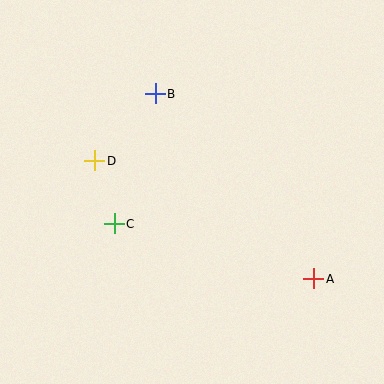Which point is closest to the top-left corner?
Point B is closest to the top-left corner.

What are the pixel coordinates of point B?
Point B is at (155, 94).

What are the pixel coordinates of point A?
Point A is at (314, 279).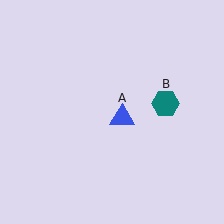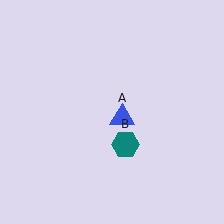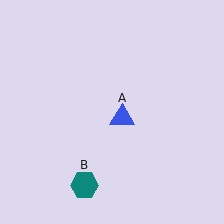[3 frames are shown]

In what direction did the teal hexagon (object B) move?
The teal hexagon (object B) moved down and to the left.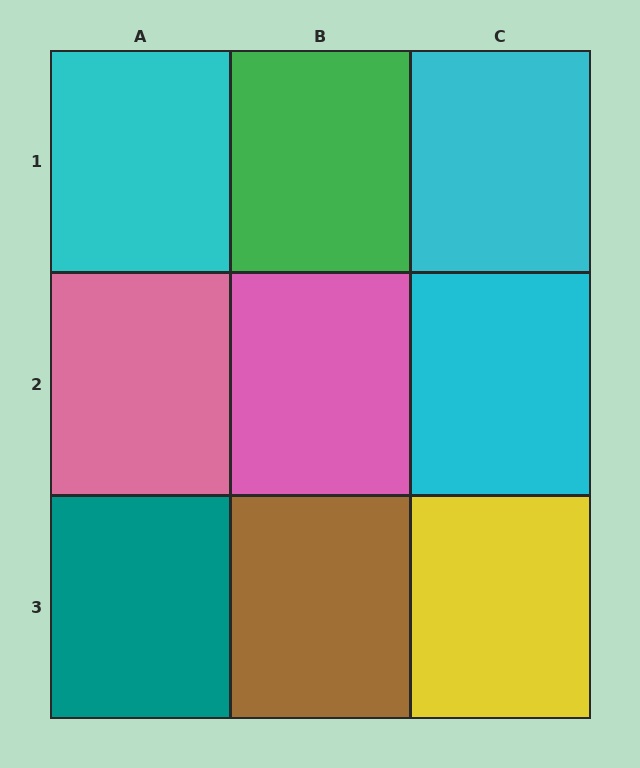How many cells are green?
1 cell is green.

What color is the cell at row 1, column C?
Cyan.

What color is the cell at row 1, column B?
Green.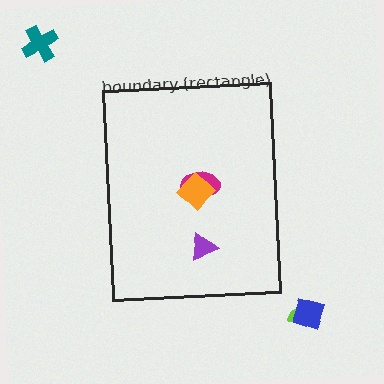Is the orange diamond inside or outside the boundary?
Inside.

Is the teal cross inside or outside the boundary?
Outside.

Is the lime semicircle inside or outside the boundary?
Outside.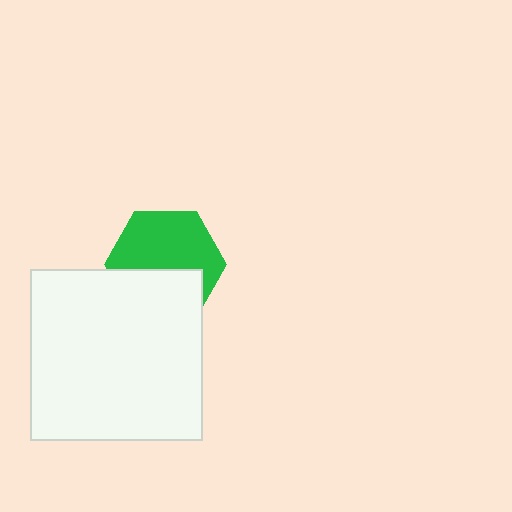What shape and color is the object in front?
The object in front is a white square.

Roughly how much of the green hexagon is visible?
About half of it is visible (roughly 60%).